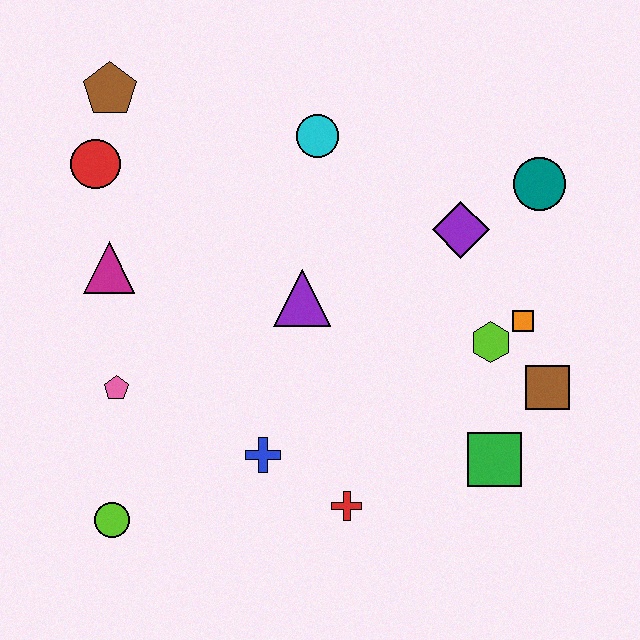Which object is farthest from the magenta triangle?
The brown square is farthest from the magenta triangle.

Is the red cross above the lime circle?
Yes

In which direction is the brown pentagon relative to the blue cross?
The brown pentagon is above the blue cross.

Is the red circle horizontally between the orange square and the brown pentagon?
No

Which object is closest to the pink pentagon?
The magenta triangle is closest to the pink pentagon.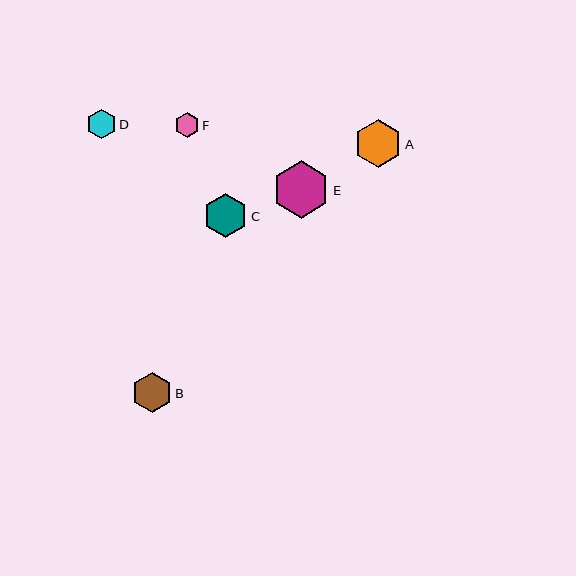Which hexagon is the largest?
Hexagon E is the largest with a size of approximately 57 pixels.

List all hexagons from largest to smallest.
From largest to smallest: E, A, C, B, D, F.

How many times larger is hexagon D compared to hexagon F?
Hexagon D is approximately 1.2 times the size of hexagon F.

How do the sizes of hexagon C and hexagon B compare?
Hexagon C and hexagon B are approximately the same size.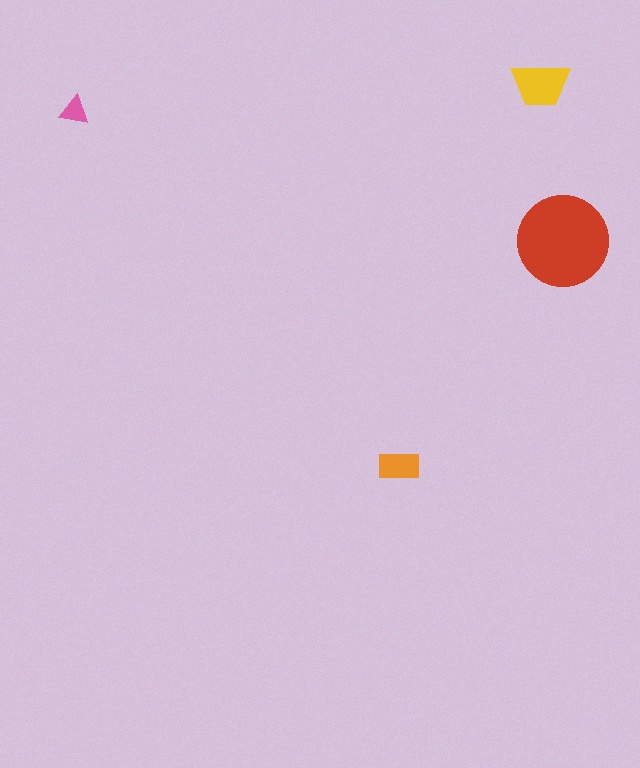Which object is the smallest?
The pink triangle.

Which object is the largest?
The red circle.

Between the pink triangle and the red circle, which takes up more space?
The red circle.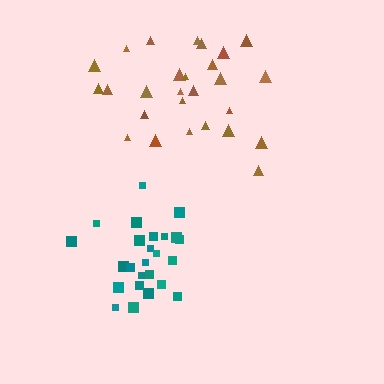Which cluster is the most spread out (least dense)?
Brown.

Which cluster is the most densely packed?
Teal.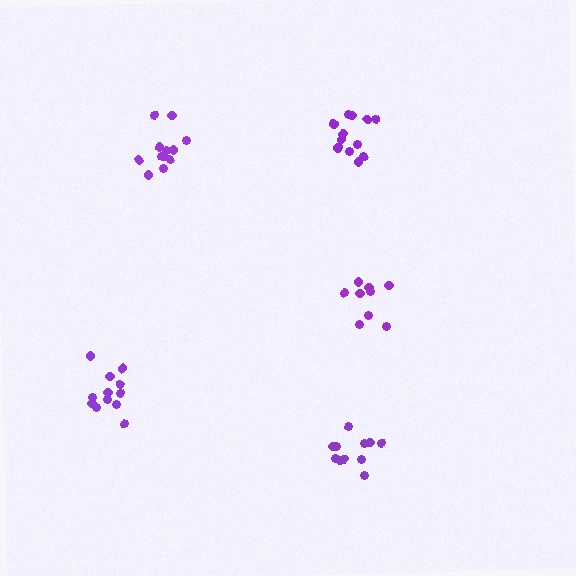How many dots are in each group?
Group 1: 12 dots, Group 2: 9 dots, Group 3: 12 dots, Group 4: 12 dots, Group 5: 11 dots (56 total).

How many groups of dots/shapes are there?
There are 5 groups.